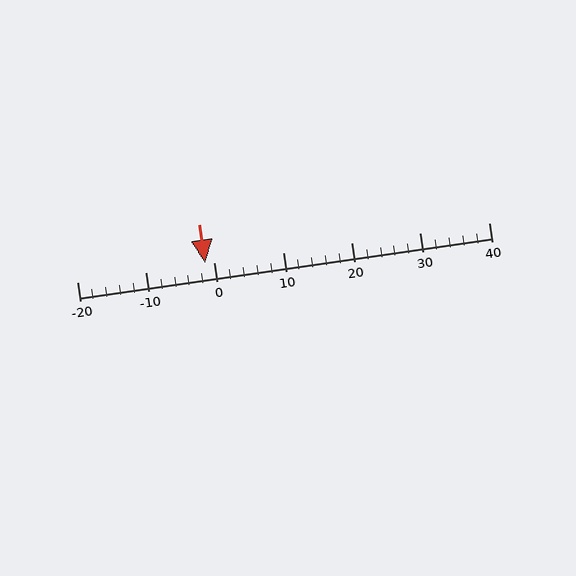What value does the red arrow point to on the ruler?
The red arrow points to approximately -1.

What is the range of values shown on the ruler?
The ruler shows values from -20 to 40.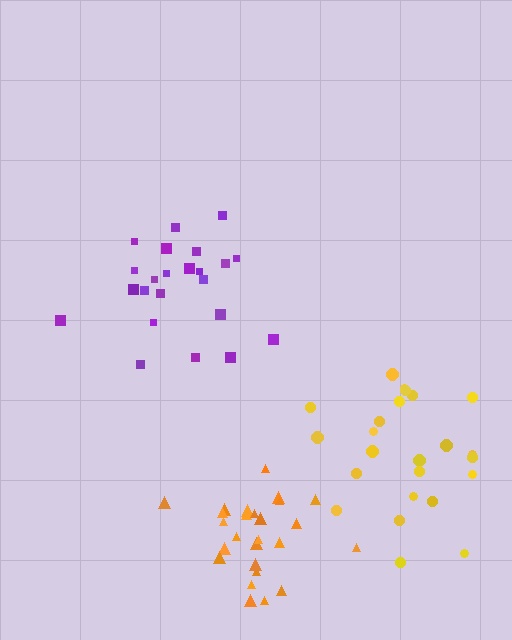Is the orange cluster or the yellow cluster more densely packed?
Orange.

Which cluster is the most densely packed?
Orange.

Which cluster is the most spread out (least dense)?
Yellow.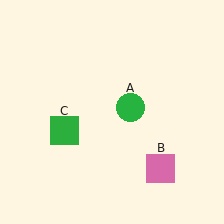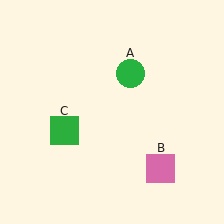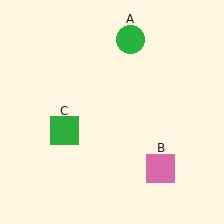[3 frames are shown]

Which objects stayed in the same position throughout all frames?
Pink square (object B) and green square (object C) remained stationary.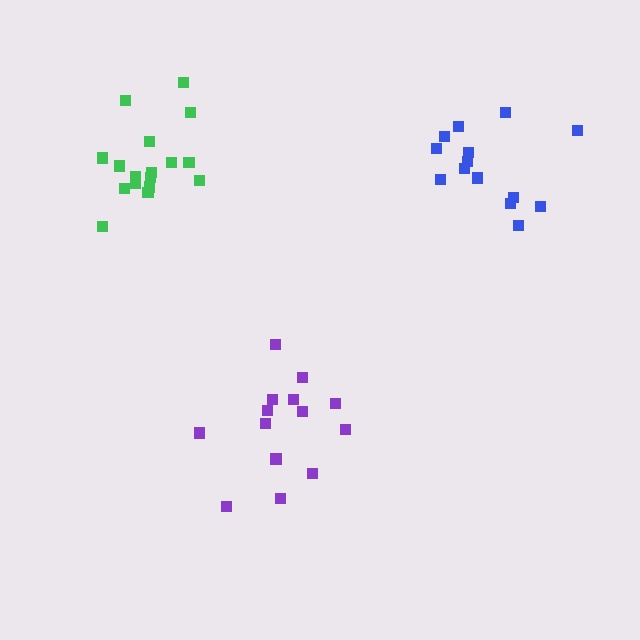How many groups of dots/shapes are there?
There are 3 groups.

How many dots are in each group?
Group 1: 17 dots, Group 2: 14 dots, Group 3: 14 dots (45 total).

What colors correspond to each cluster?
The clusters are colored: green, purple, blue.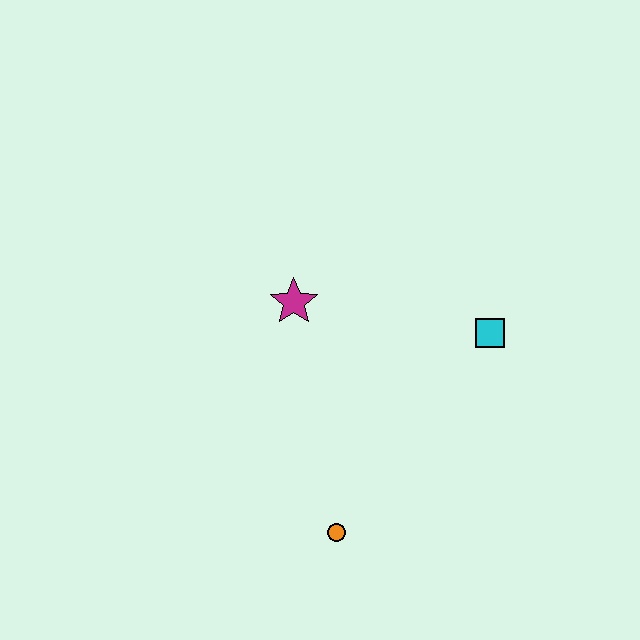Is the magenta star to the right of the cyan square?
No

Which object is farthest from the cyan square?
The orange circle is farthest from the cyan square.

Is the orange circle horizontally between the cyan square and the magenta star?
Yes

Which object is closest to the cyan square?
The magenta star is closest to the cyan square.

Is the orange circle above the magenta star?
No